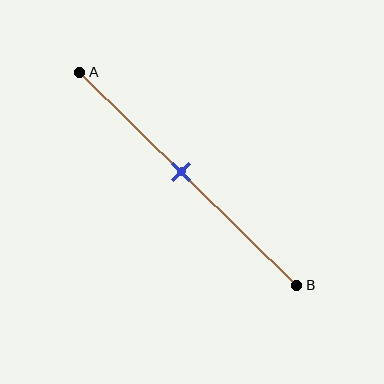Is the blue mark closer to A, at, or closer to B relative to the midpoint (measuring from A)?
The blue mark is closer to point A than the midpoint of segment AB.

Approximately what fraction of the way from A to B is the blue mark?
The blue mark is approximately 45% of the way from A to B.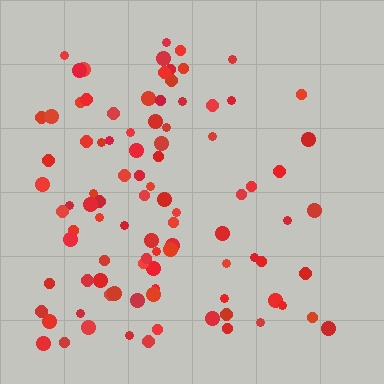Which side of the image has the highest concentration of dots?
The left.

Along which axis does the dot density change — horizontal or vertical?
Horizontal.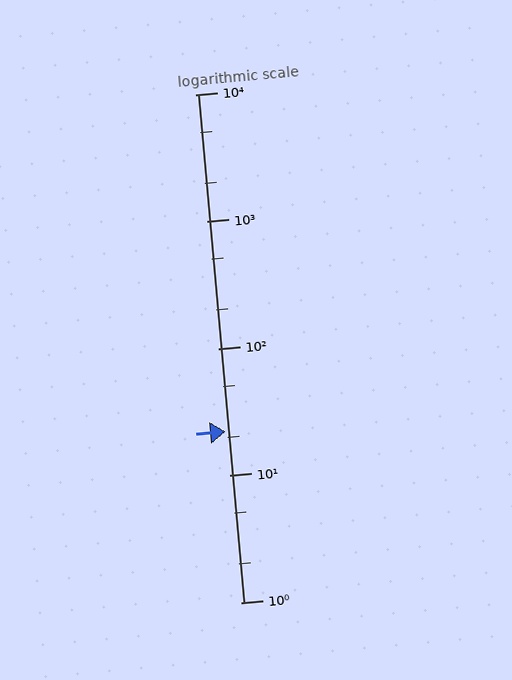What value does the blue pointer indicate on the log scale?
The pointer indicates approximately 22.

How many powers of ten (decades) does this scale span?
The scale spans 4 decades, from 1 to 10000.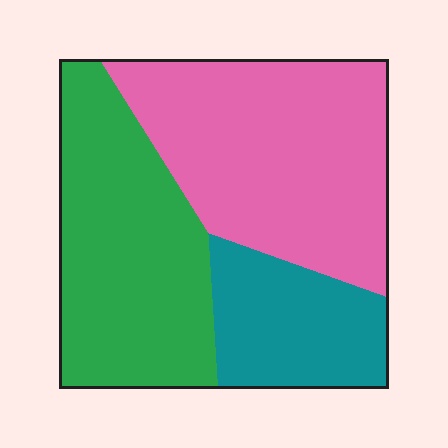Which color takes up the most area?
Pink, at roughly 45%.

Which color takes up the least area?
Teal, at roughly 20%.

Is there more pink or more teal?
Pink.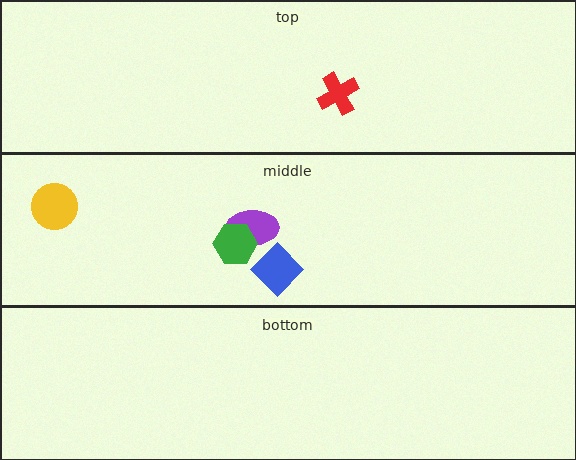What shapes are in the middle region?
The purple ellipse, the green hexagon, the yellow circle, the blue diamond.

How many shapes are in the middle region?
4.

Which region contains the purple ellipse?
The middle region.